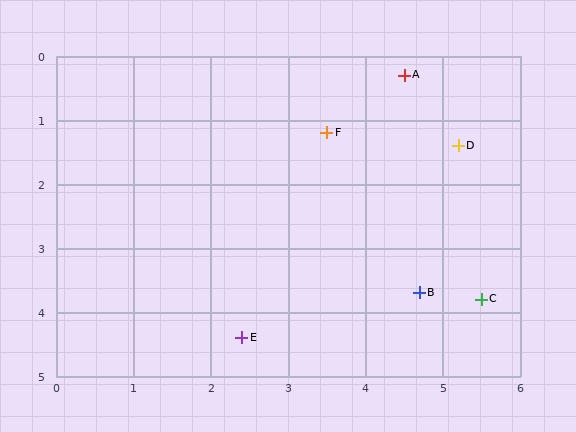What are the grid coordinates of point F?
Point F is at approximately (3.5, 1.2).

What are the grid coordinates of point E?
Point E is at approximately (2.4, 4.4).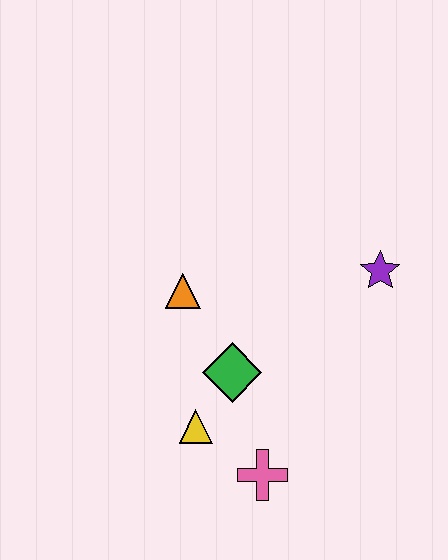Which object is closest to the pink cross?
The yellow triangle is closest to the pink cross.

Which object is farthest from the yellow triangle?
The purple star is farthest from the yellow triangle.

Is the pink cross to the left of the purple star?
Yes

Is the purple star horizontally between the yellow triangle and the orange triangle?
No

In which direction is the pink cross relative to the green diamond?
The pink cross is below the green diamond.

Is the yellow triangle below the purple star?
Yes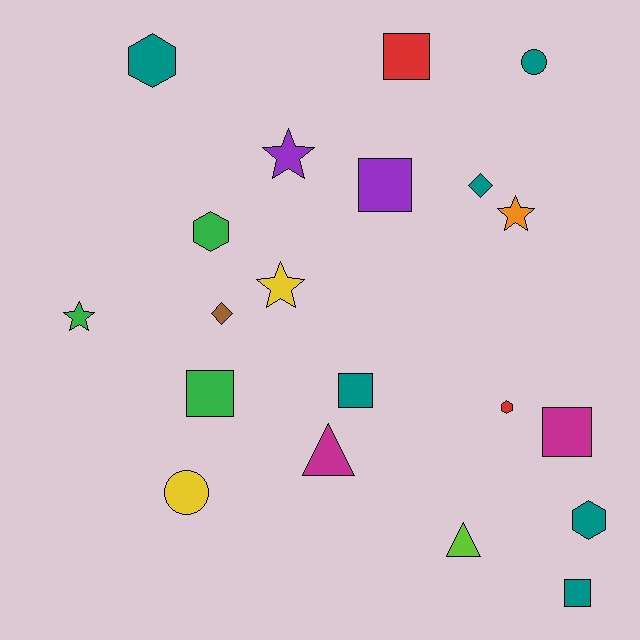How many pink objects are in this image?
There are no pink objects.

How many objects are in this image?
There are 20 objects.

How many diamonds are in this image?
There are 2 diamonds.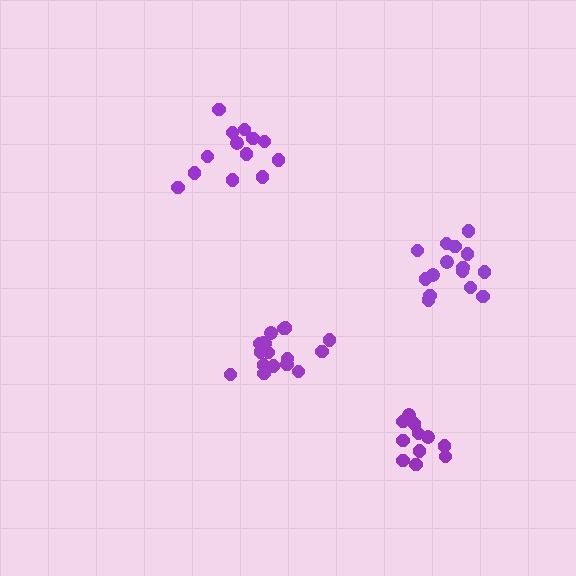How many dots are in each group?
Group 1: 12 dots, Group 2: 17 dots, Group 3: 16 dots, Group 4: 13 dots (58 total).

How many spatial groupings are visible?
There are 4 spatial groupings.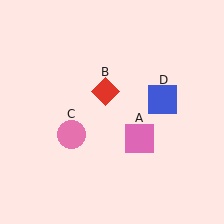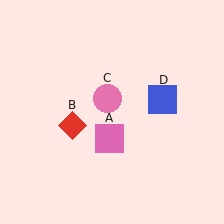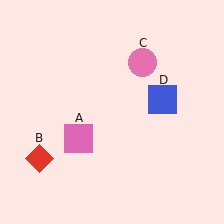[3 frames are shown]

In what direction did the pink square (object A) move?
The pink square (object A) moved left.